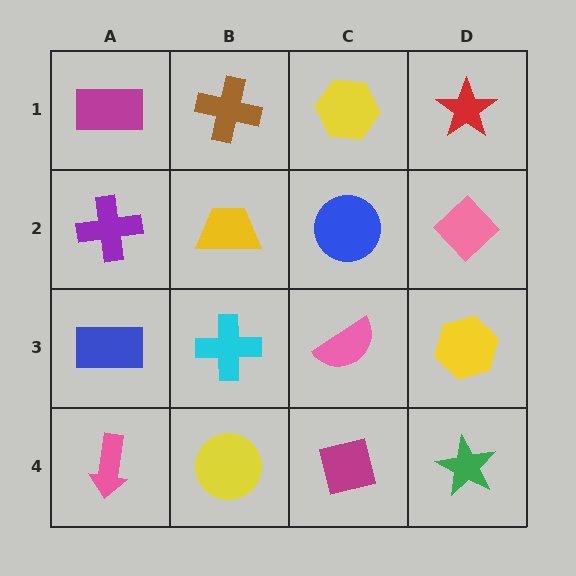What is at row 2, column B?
A yellow trapezoid.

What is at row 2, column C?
A blue circle.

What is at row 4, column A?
A pink arrow.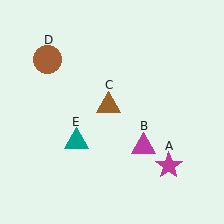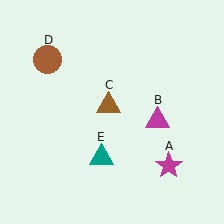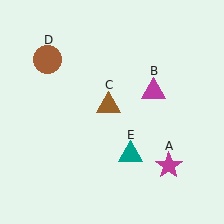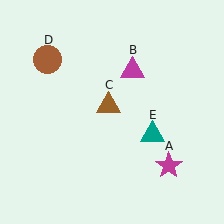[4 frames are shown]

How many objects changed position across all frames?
2 objects changed position: magenta triangle (object B), teal triangle (object E).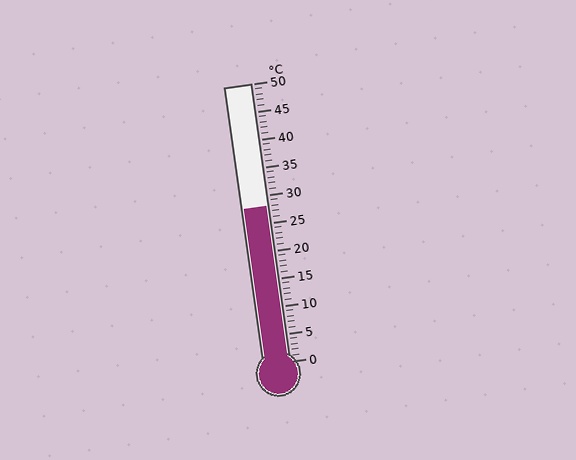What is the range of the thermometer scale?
The thermometer scale ranges from 0°C to 50°C.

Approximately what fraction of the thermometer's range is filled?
The thermometer is filled to approximately 55% of its range.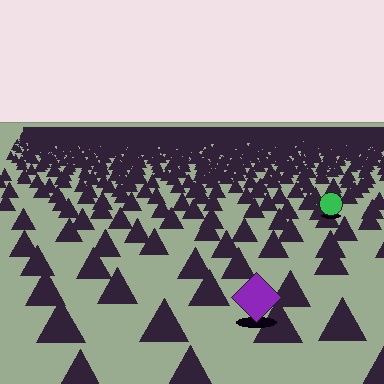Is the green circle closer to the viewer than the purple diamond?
No. The purple diamond is closer — you can tell from the texture gradient: the ground texture is coarser near it.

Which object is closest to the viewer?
The purple diamond is closest. The texture marks near it are larger and more spread out.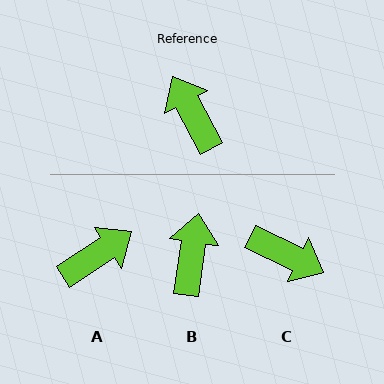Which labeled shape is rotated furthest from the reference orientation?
C, about 144 degrees away.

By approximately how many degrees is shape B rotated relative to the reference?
Approximately 36 degrees clockwise.